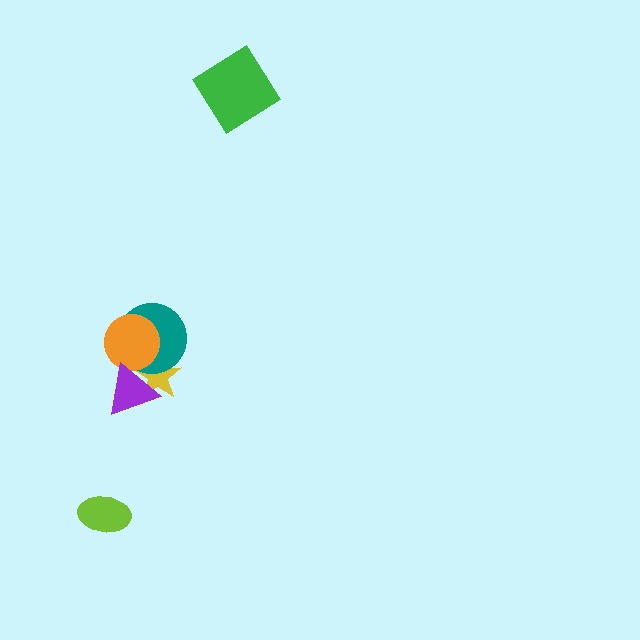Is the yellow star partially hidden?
Yes, it is partially covered by another shape.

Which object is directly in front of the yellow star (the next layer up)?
The teal circle is directly in front of the yellow star.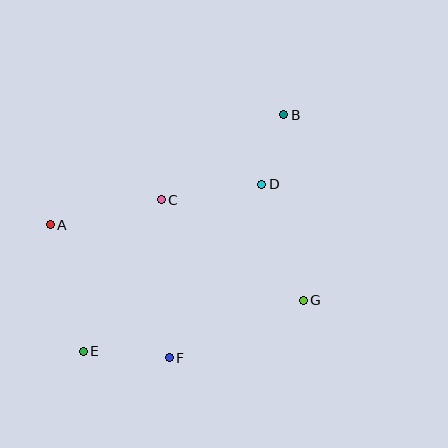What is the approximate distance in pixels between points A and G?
The distance between A and G is approximately 264 pixels.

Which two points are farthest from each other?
Points B and E are farthest from each other.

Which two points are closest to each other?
Points B and D are closest to each other.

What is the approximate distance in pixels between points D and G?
The distance between D and G is approximately 123 pixels.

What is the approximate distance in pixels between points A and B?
The distance between A and B is approximately 258 pixels.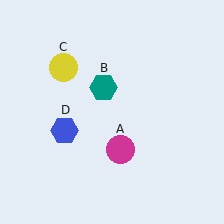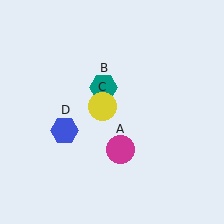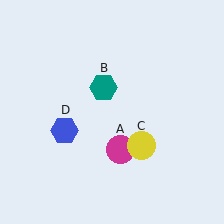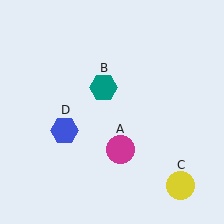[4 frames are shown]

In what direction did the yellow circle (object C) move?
The yellow circle (object C) moved down and to the right.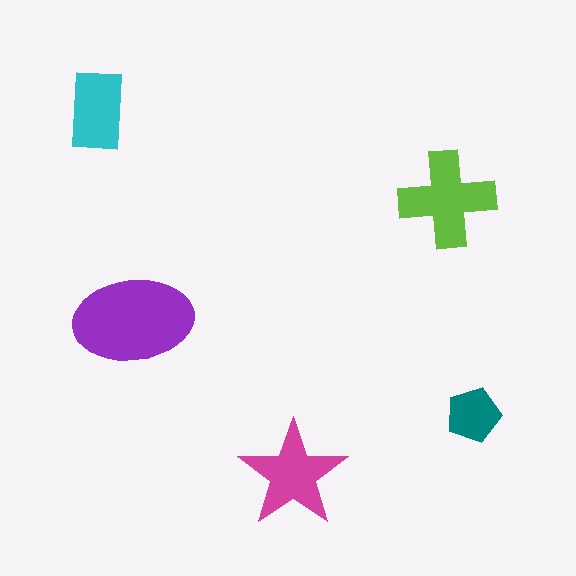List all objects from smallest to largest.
The teal pentagon, the cyan rectangle, the magenta star, the lime cross, the purple ellipse.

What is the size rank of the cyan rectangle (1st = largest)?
4th.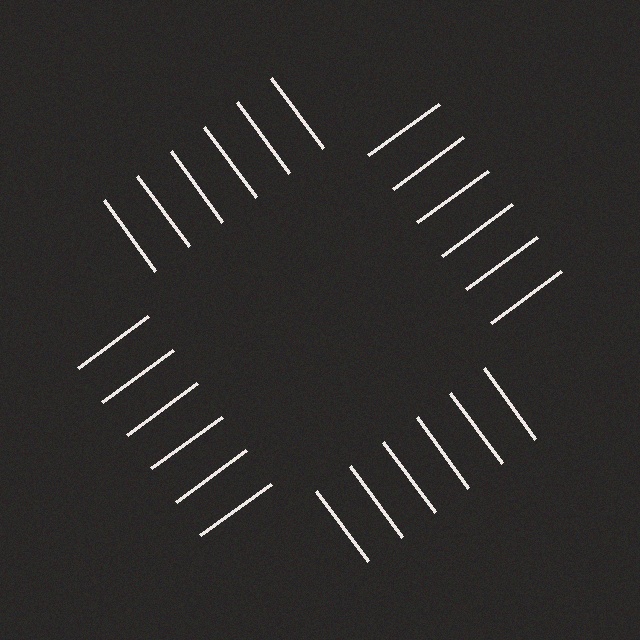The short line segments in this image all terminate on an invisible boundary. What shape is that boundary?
An illusory square — the line segments terminate on its edges but no continuous stroke is drawn.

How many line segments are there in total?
24 — 6 along each of the 4 edges.